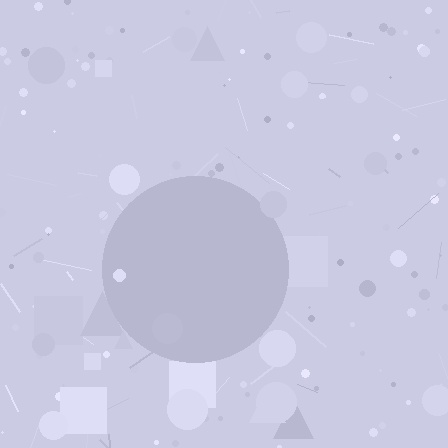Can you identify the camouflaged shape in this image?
The camouflaged shape is a circle.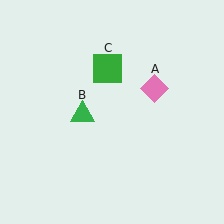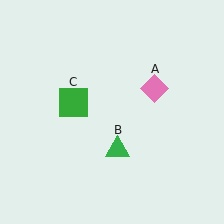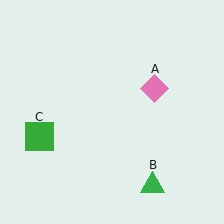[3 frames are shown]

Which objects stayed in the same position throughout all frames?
Pink diamond (object A) remained stationary.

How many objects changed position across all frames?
2 objects changed position: green triangle (object B), green square (object C).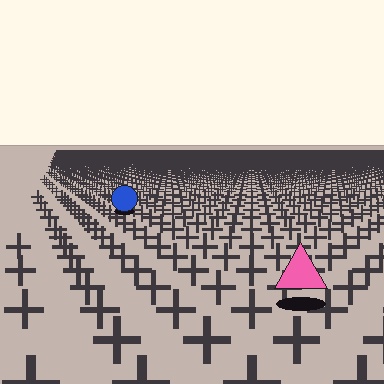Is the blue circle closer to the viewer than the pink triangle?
No. The pink triangle is closer — you can tell from the texture gradient: the ground texture is coarser near it.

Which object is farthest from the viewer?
The blue circle is farthest from the viewer. It appears smaller and the ground texture around it is denser.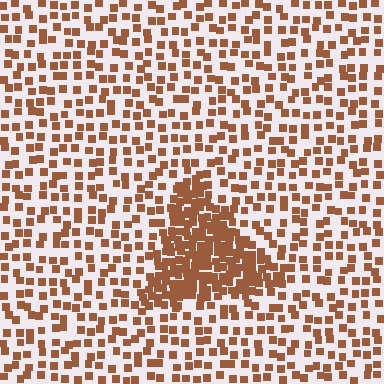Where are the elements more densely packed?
The elements are more densely packed inside the triangle boundary.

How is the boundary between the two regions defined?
The boundary is defined by a change in element density (approximately 2.7x ratio). All elements are the same color, size, and shape.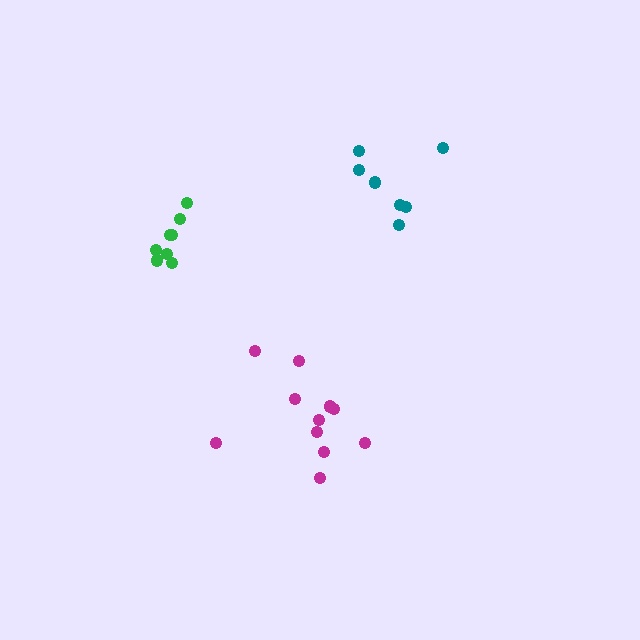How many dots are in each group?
Group 1: 11 dots, Group 2: 7 dots, Group 3: 8 dots (26 total).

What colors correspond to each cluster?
The clusters are colored: magenta, teal, green.